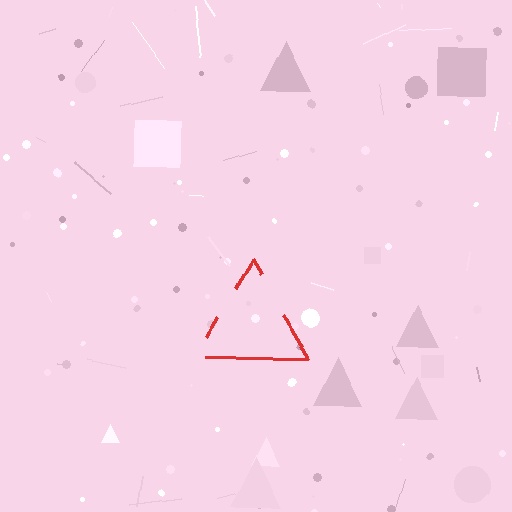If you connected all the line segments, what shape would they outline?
They would outline a triangle.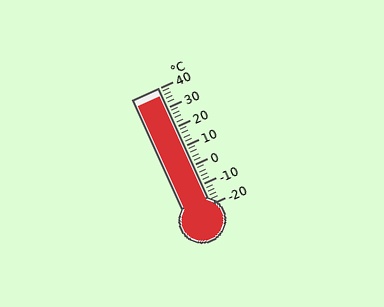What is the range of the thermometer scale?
The thermometer scale ranges from -20°C to 40°C.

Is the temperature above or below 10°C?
The temperature is above 10°C.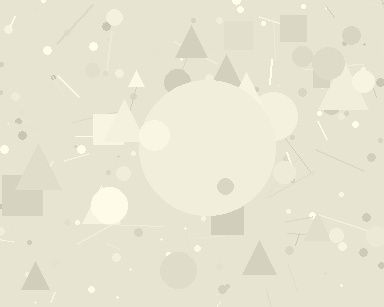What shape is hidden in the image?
A circle is hidden in the image.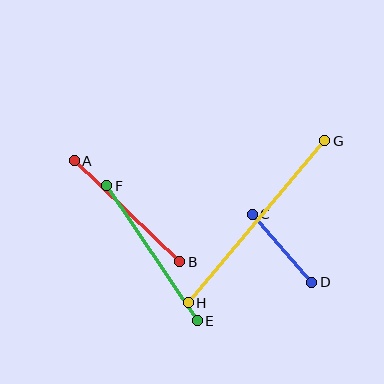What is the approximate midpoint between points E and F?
The midpoint is at approximately (152, 253) pixels.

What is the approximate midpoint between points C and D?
The midpoint is at approximately (282, 248) pixels.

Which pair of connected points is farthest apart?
Points G and H are farthest apart.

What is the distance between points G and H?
The distance is approximately 212 pixels.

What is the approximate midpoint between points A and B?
The midpoint is at approximately (127, 211) pixels.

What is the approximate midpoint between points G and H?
The midpoint is at approximately (256, 222) pixels.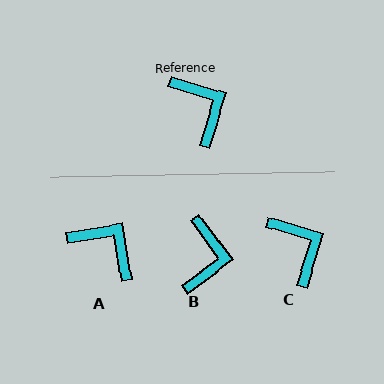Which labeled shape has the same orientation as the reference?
C.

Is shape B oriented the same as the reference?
No, it is off by about 36 degrees.